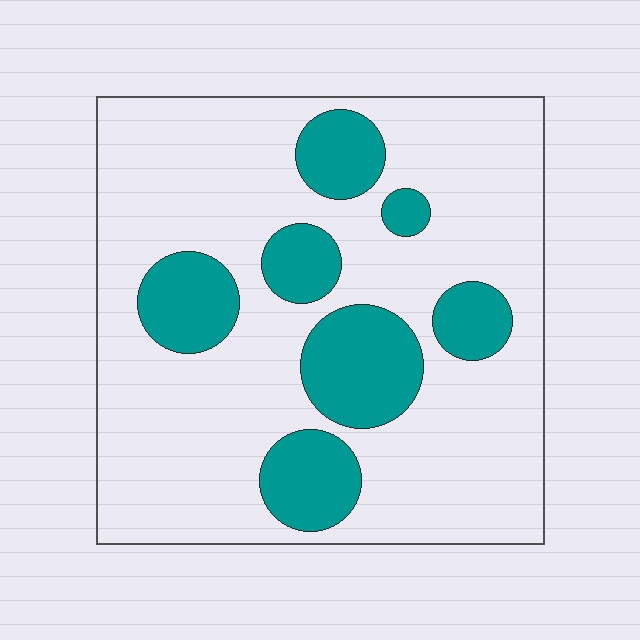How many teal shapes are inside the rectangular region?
7.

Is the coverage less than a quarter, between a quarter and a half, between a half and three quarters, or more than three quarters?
Less than a quarter.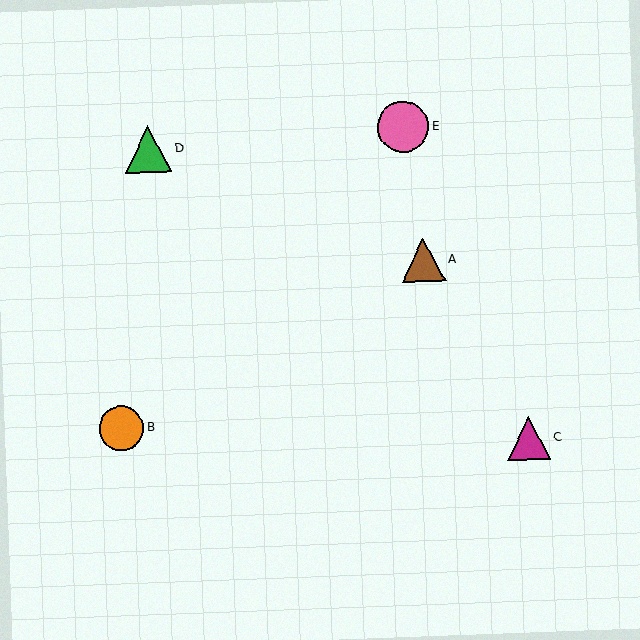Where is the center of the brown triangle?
The center of the brown triangle is at (423, 260).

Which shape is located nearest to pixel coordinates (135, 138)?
The green triangle (labeled D) at (148, 149) is nearest to that location.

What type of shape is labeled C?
Shape C is a magenta triangle.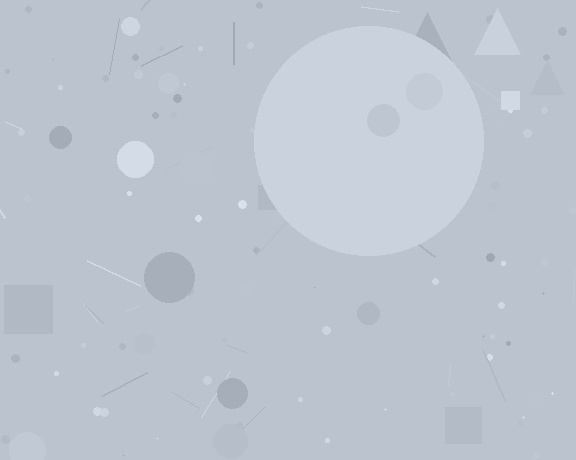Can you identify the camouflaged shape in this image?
The camouflaged shape is a circle.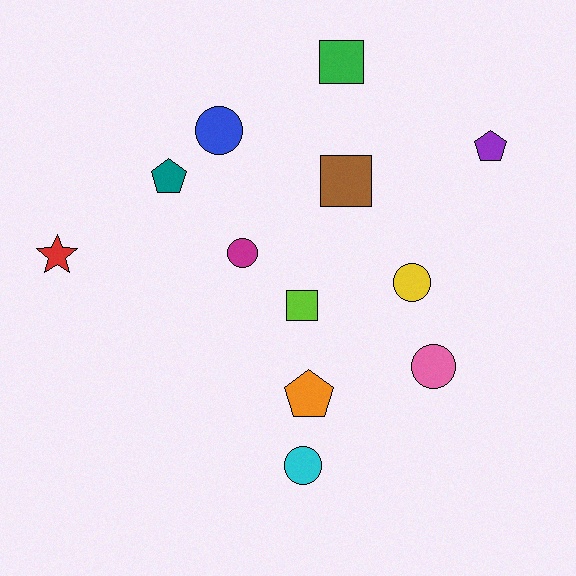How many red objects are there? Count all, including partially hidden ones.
There is 1 red object.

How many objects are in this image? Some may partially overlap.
There are 12 objects.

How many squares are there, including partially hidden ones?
There are 3 squares.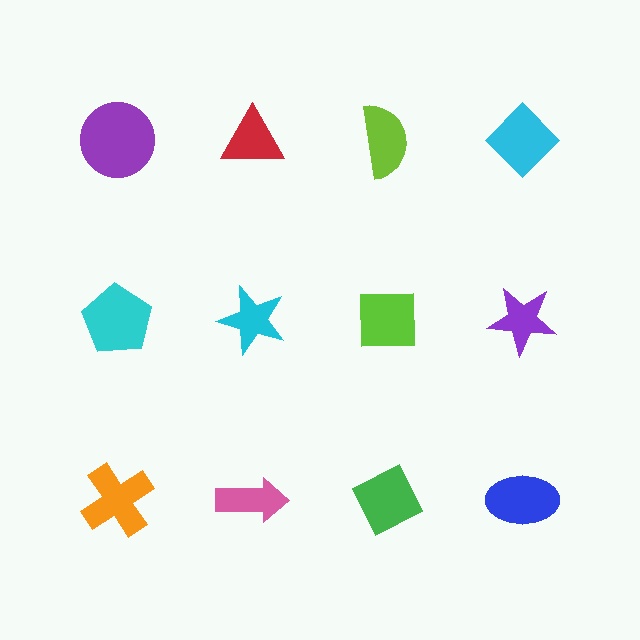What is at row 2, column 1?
A cyan pentagon.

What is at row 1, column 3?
A lime semicircle.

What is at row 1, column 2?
A red triangle.